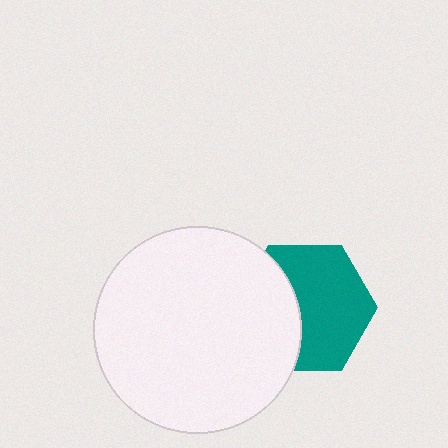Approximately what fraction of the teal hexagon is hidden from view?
Roughly 39% of the teal hexagon is hidden behind the white circle.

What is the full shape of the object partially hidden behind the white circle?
The partially hidden object is a teal hexagon.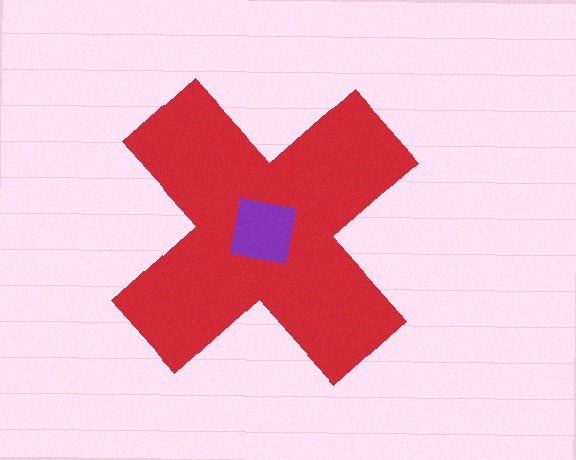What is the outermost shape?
The red cross.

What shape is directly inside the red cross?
The purple square.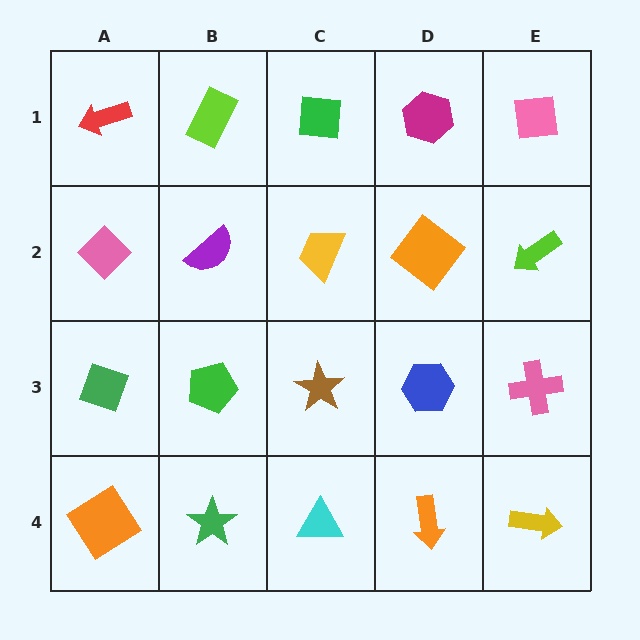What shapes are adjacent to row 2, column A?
A red arrow (row 1, column A), a green diamond (row 3, column A), a purple semicircle (row 2, column B).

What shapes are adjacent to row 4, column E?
A pink cross (row 3, column E), an orange arrow (row 4, column D).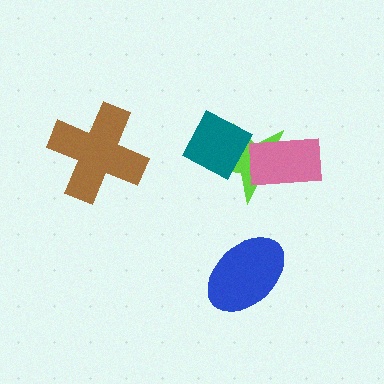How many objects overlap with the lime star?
2 objects overlap with the lime star.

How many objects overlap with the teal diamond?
1 object overlaps with the teal diamond.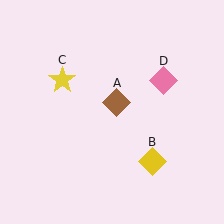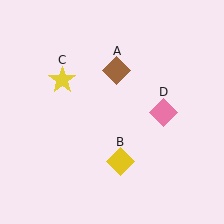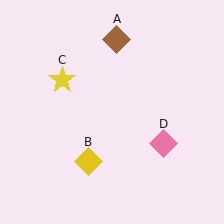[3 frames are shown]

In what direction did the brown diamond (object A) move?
The brown diamond (object A) moved up.